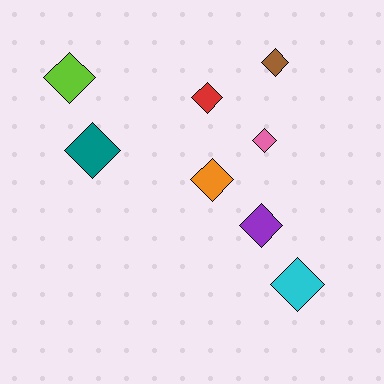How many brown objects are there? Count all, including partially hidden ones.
There is 1 brown object.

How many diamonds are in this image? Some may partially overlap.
There are 8 diamonds.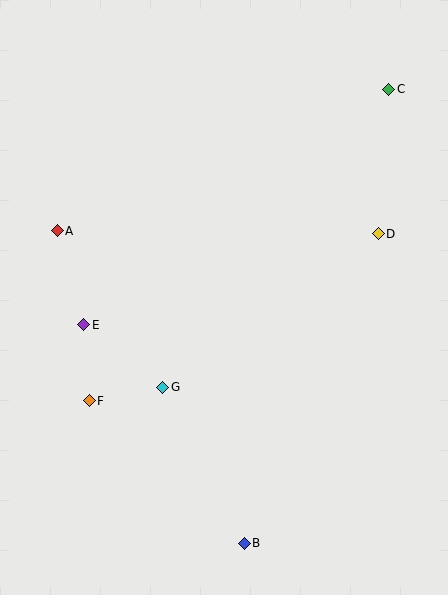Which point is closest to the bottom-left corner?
Point F is closest to the bottom-left corner.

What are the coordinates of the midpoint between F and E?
The midpoint between F and E is at (87, 363).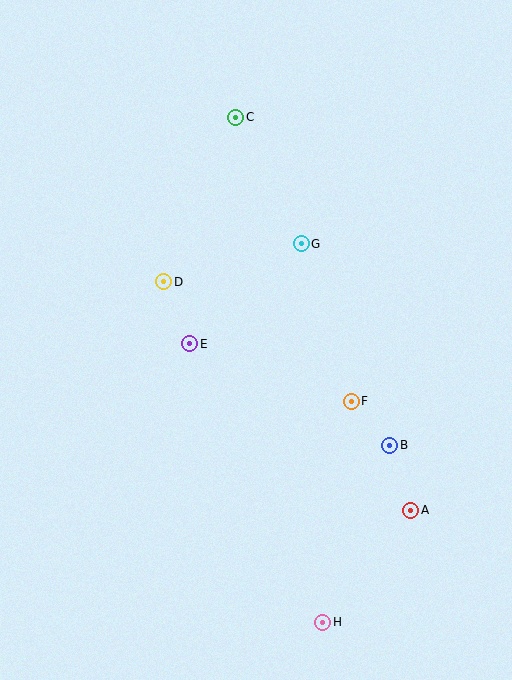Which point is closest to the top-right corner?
Point C is closest to the top-right corner.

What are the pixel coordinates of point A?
Point A is at (411, 510).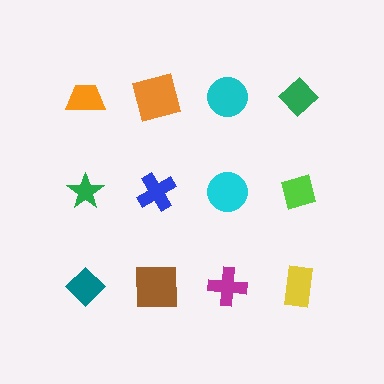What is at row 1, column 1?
An orange trapezoid.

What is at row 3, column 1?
A teal diamond.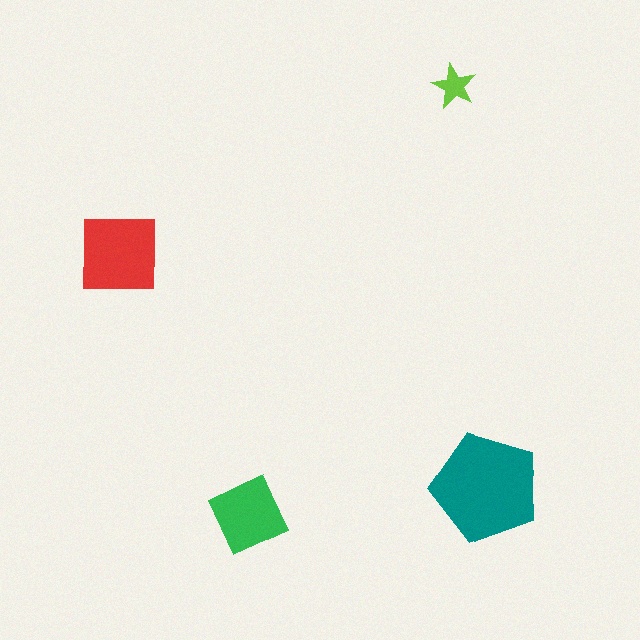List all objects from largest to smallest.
The teal pentagon, the red square, the green diamond, the lime star.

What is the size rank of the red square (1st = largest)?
2nd.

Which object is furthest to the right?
The teal pentagon is rightmost.